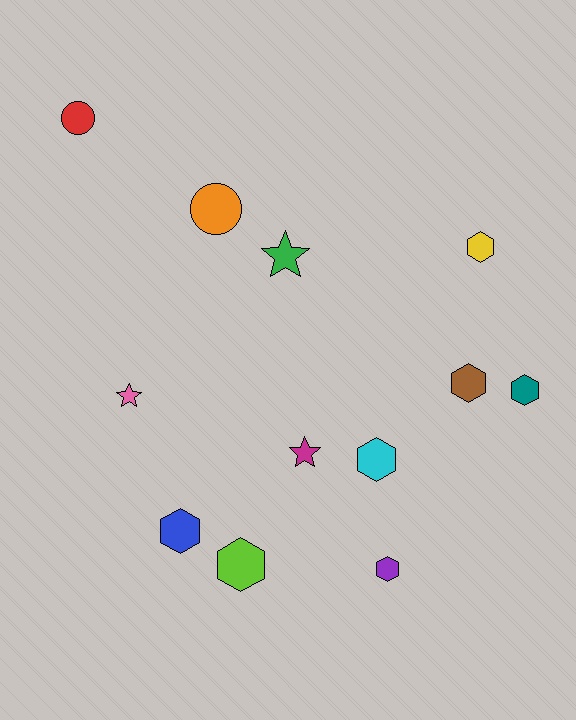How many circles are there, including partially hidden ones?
There are 2 circles.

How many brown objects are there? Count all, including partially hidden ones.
There is 1 brown object.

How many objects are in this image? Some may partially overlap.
There are 12 objects.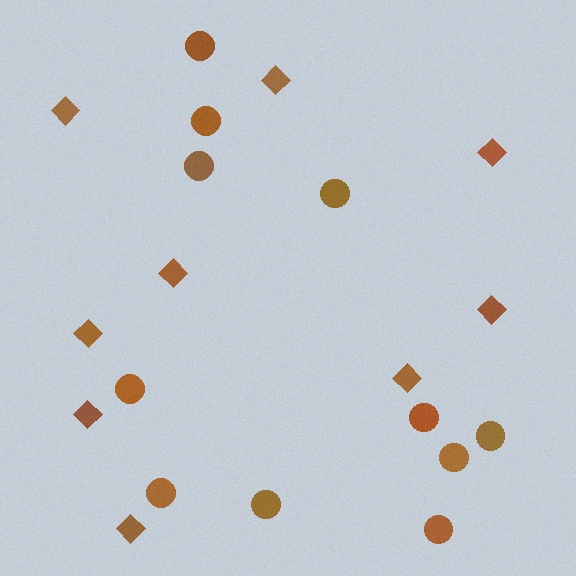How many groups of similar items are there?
There are 2 groups: one group of diamonds (9) and one group of circles (11).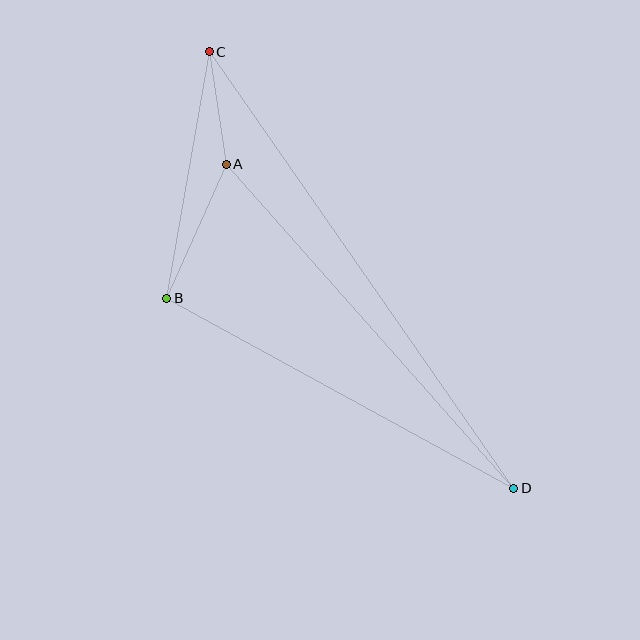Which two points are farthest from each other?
Points C and D are farthest from each other.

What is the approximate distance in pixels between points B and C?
The distance between B and C is approximately 250 pixels.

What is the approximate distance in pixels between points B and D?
The distance between B and D is approximately 396 pixels.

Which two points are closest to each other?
Points A and C are closest to each other.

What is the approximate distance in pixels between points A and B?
The distance between A and B is approximately 147 pixels.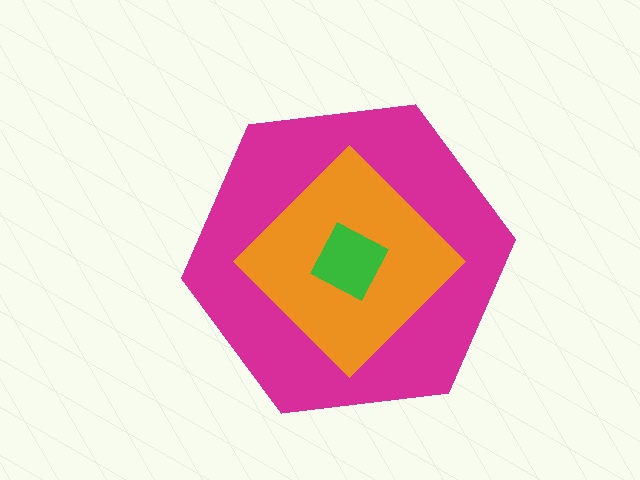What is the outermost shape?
The magenta hexagon.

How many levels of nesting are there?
3.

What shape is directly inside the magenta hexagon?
The orange diamond.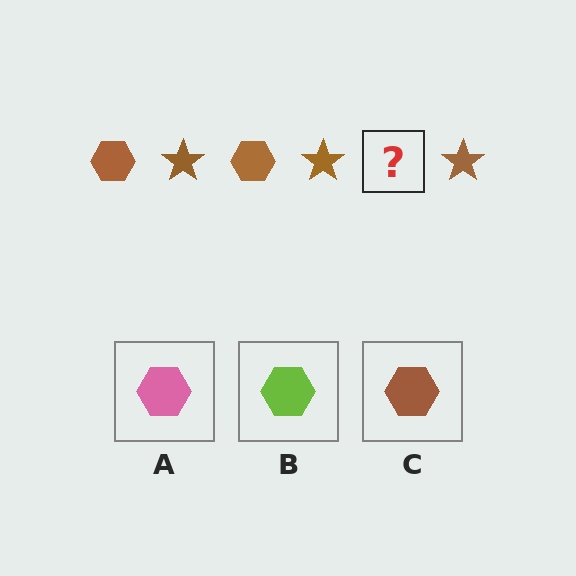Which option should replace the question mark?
Option C.